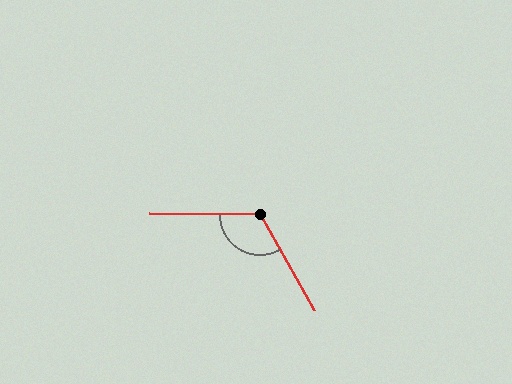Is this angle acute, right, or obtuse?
It is obtuse.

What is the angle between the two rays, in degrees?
Approximately 120 degrees.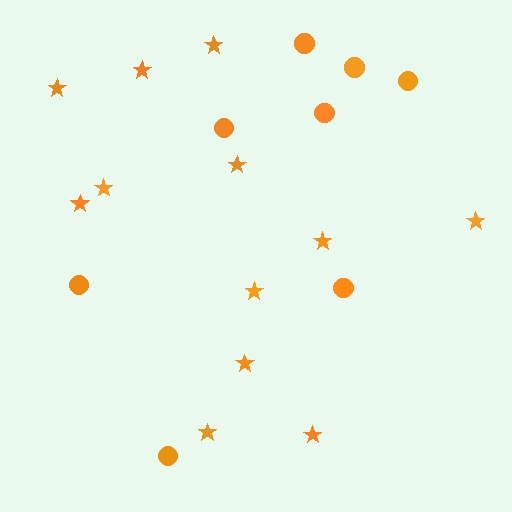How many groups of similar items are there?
There are 2 groups: one group of stars (12) and one group of circles (8).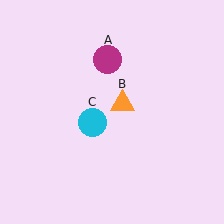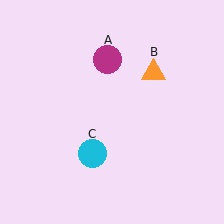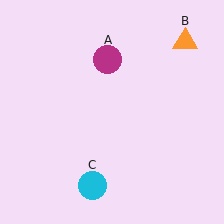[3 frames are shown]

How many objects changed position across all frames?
2 objects changed position: orange triangle (object B), cyan circle (object C).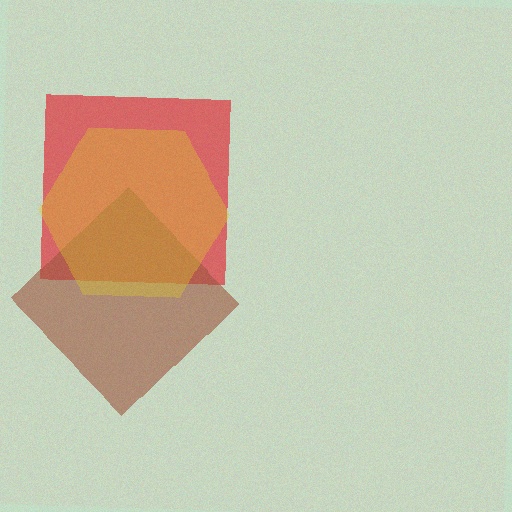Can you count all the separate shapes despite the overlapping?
Yes, there are 3 separate shapes.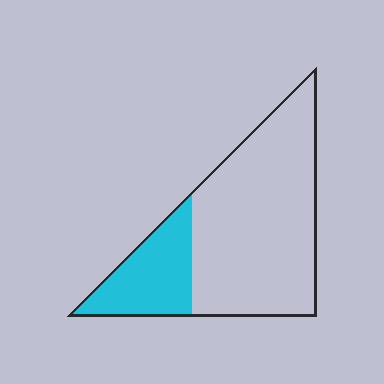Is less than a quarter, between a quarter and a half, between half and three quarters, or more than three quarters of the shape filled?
Between a quarter and a half.